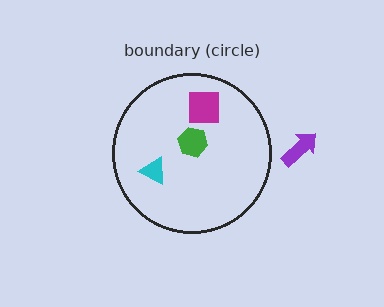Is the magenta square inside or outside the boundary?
Inside.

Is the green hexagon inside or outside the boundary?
Inside.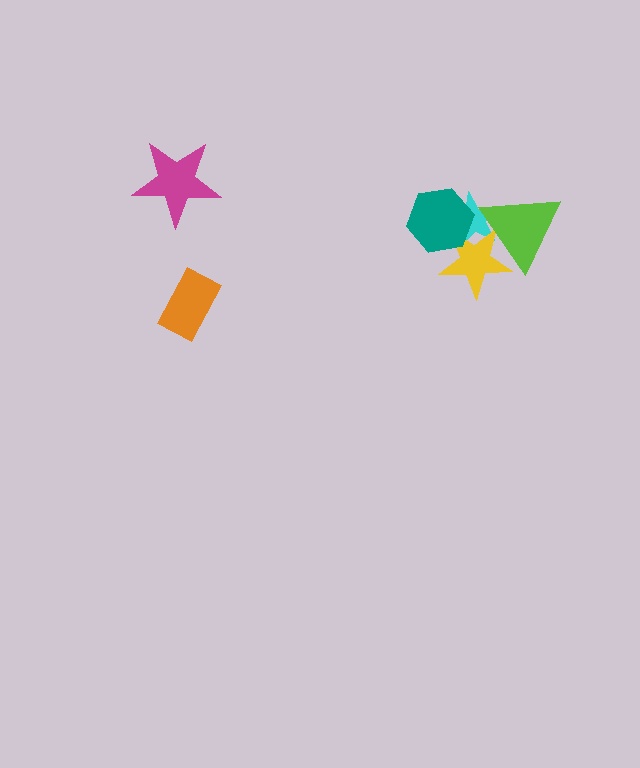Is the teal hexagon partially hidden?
No, no other shape covers it.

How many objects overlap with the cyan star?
3 objects overlap with the cyan star.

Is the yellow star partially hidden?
Yes, it is partially covered by another shape.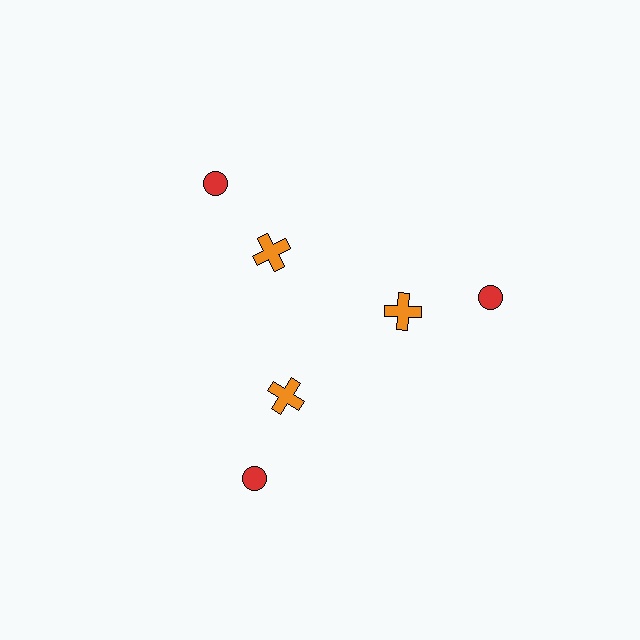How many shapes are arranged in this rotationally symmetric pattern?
There are 6 shapes, arranged in 3 groups of 2.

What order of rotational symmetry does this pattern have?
This pattern has 3-fold rotational symmetry.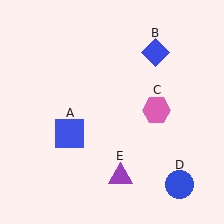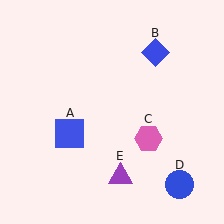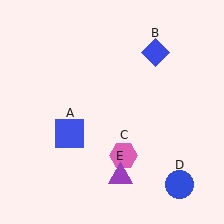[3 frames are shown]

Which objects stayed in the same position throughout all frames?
Blue square (object A) and blue diamond (object B) and blue circle (object D) and purple triangle (object E) remained stationary.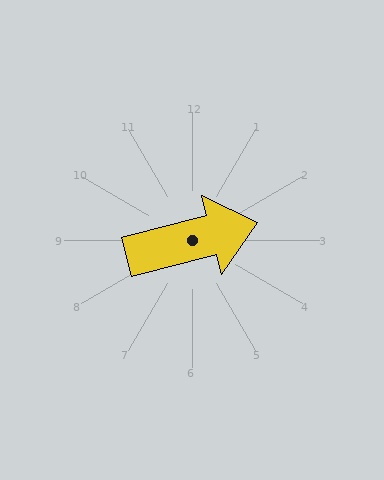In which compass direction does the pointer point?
East.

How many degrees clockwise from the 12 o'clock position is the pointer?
Approximately 75 degrees.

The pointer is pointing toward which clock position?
Roughly 3 o'clock.